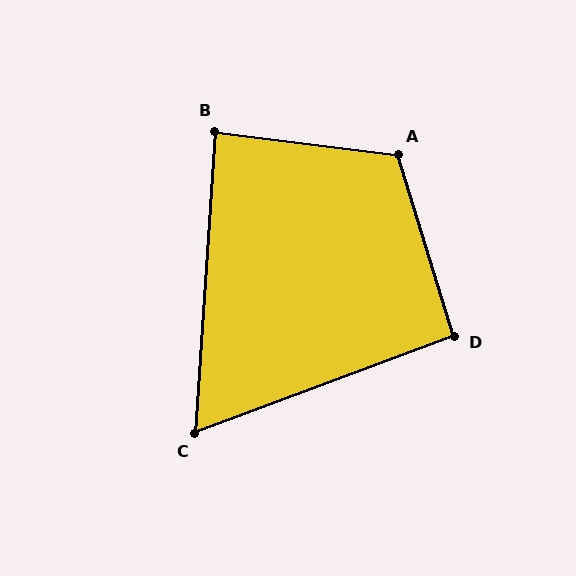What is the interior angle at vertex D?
Approximately 93 degrees (approximately right).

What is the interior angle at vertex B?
Approximately 87 degrees (approximately right).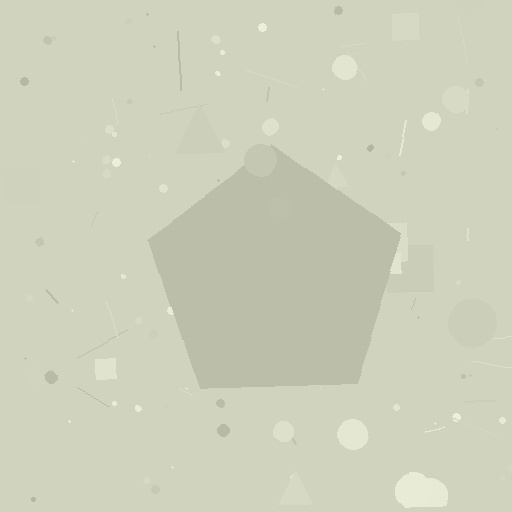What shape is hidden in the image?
A pentagon is hidden in the image.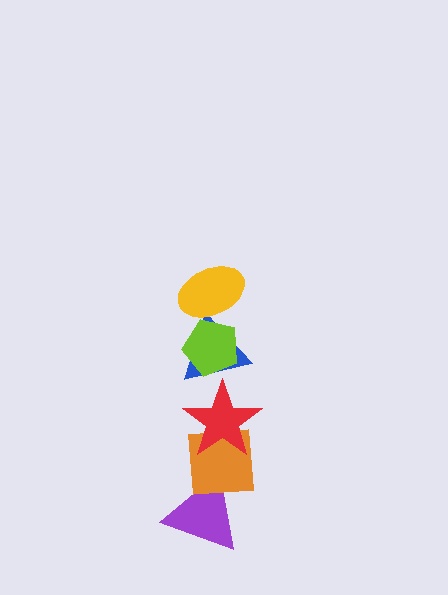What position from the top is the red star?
The red star is 4th from the top.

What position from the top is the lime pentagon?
The lime pentagon is 2nd from the top.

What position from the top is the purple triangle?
The purple triangle is 6th from the top.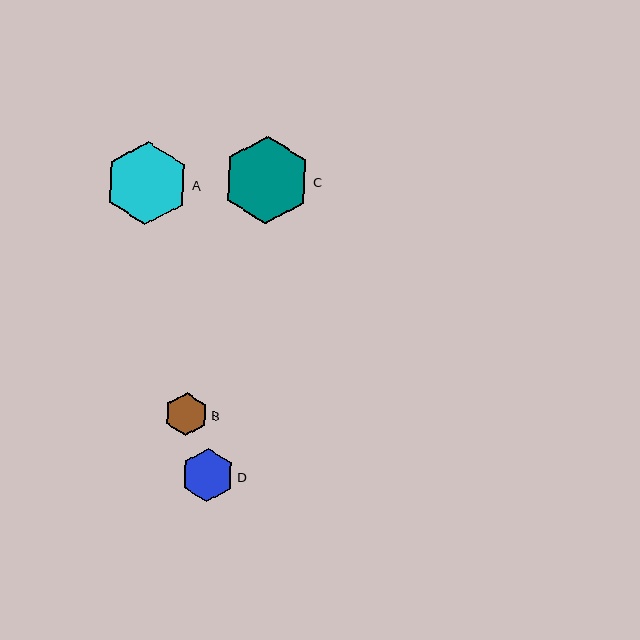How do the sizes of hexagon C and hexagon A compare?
Hexagon C and hexagon A are approximately the same size.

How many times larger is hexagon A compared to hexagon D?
Hexagon A is approximately 1.6 times the size of hexagon D.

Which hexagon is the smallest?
Hexagon B is the smallest with a size of approximately 43 pixels.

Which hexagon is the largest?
Hexagon C is the largest with a size of approximately 88 pixels.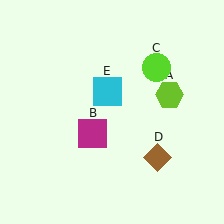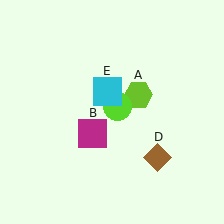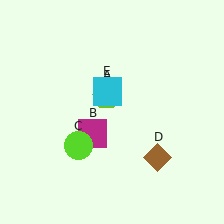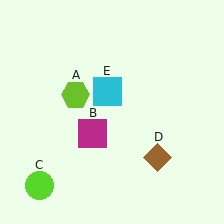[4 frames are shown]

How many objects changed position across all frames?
2 objects changed position: lime hexagon (object A), lime circle (object C).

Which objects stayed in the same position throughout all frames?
Magenta square (object B) and brown diamond (object D) and cyan square (object E) remained stationary.